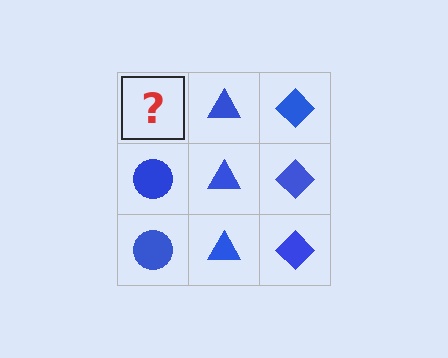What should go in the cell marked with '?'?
The missing cell should contain a blue circle.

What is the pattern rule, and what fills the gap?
The rule is that each column has a consistent shape. The gap should be filled with a blue circle.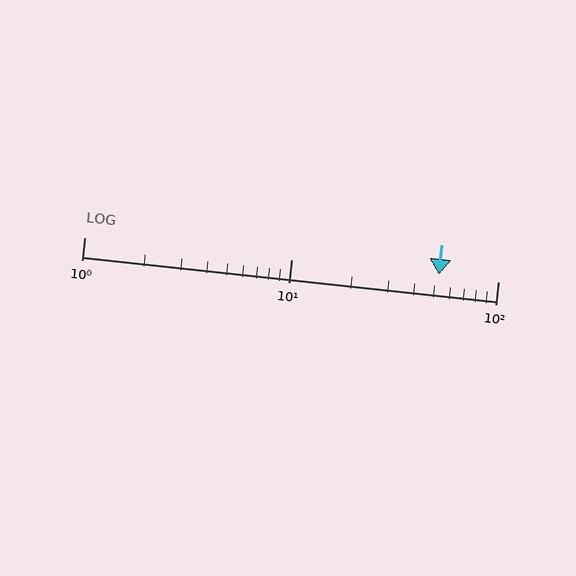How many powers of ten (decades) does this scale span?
The scale spans 2 decades, from 1 to 100.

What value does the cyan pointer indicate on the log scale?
The pointer indicates approximately 52.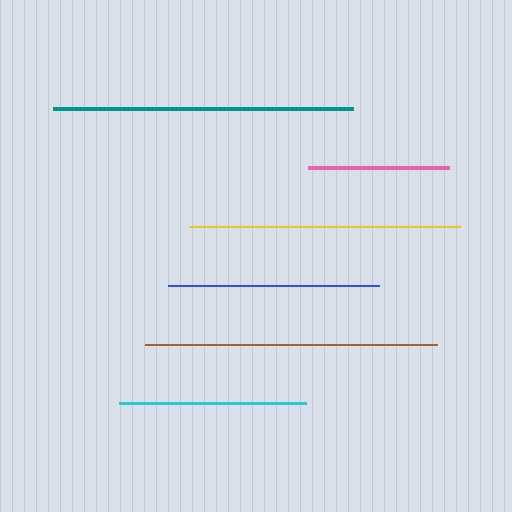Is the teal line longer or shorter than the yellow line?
The teal line is longer than the yellow line.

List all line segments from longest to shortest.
From longest to shortest: teal, brown, yellow, blue, cyan, pink.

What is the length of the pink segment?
The pink segment is approximately 141 pixels long.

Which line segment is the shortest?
The pink line is the shortest at approximately 141 pixels.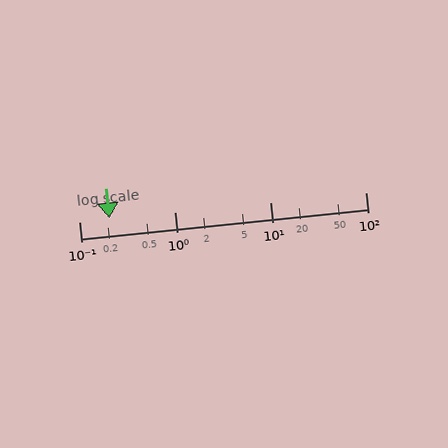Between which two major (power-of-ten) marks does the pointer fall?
The pointer is between 0.1 and 1.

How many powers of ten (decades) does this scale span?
The scale spans 3 decades, from 0.1 to 100.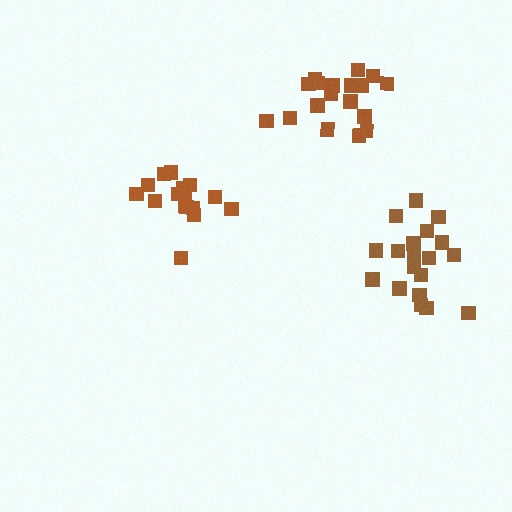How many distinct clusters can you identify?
There are 3 distinct clusters.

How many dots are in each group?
Group 1: 20 dots, Group 2: 18 dots, Group 3: 16 dots (54 total).